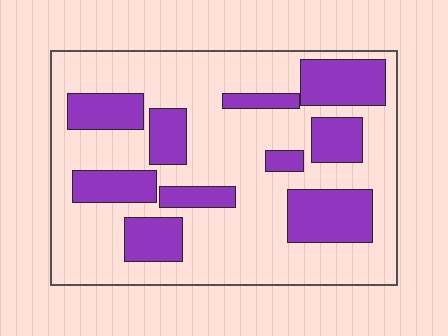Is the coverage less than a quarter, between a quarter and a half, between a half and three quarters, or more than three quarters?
Between a quarter and a half.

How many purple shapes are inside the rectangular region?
10.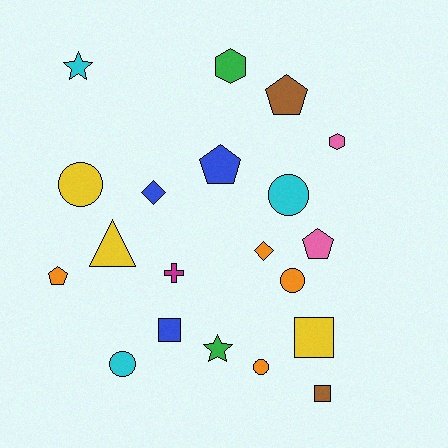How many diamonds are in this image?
There are 2 diamonds.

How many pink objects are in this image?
There are 2 pink objects.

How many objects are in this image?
There are 20 objects.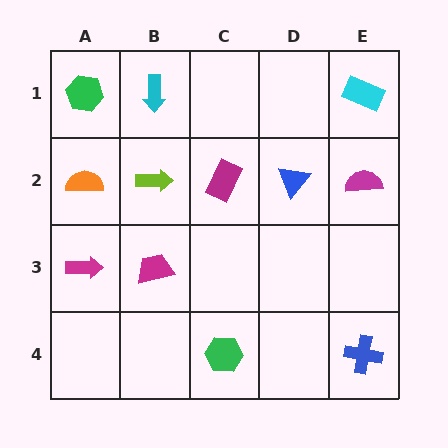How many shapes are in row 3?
2 shapes.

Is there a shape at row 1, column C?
No, that cell is empty.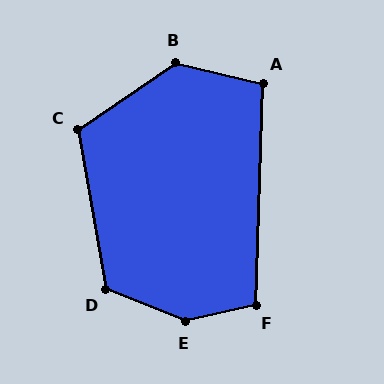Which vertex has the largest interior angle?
E, at approximately 145 degrees.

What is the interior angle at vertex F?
Approximately 105 degrees (obtuse).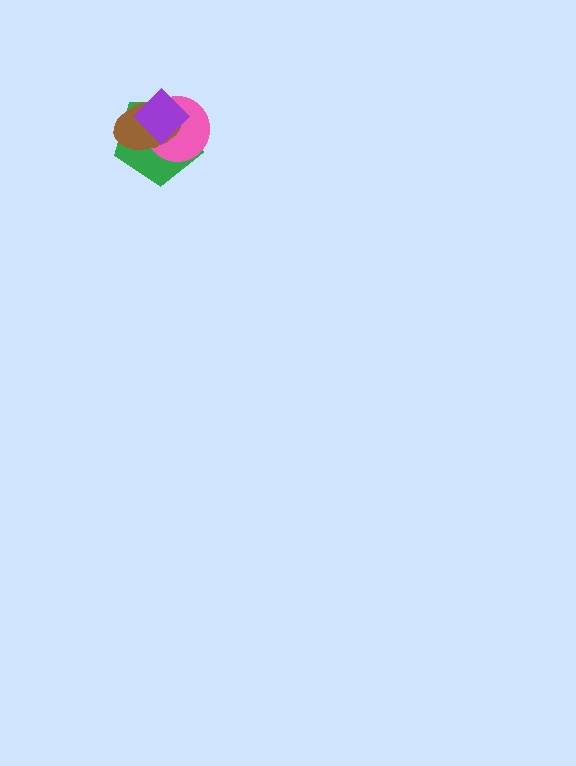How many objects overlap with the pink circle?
3 objects overlap with the pink circle.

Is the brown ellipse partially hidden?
Yes, it is partially covered by another shape.